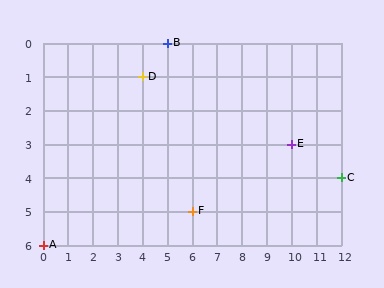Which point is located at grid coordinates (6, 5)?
Point F is at (6, 5).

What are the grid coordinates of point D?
Point D is at grid coordinates (4, 1).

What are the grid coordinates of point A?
Point A is at grid coordinates (0, 6).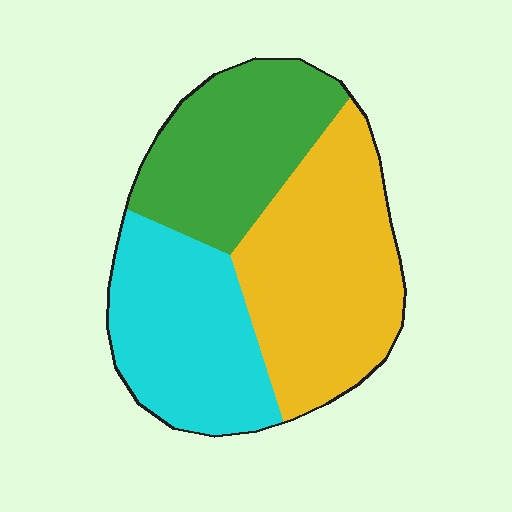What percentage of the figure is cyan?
Cyan covers roughly 30% of the figure.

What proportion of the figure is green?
Green takes up between a sixth and a third of the figure.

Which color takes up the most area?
Yellow, at roughly 40%.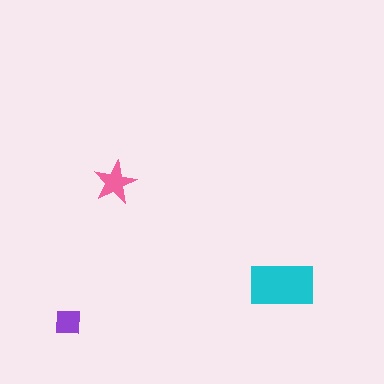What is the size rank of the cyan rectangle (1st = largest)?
1st.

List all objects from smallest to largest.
The purple square, the pink star, the cyan rectangle.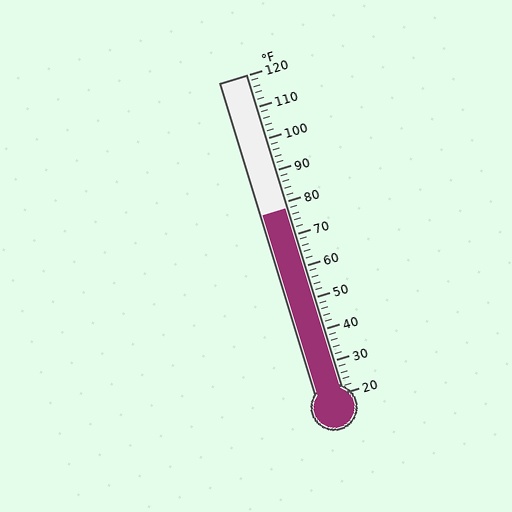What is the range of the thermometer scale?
The thermometer scale ranges from 20°F to 120°F.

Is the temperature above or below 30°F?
The temperature is above 30°F.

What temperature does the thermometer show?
The thermometer shows approximately 78°F.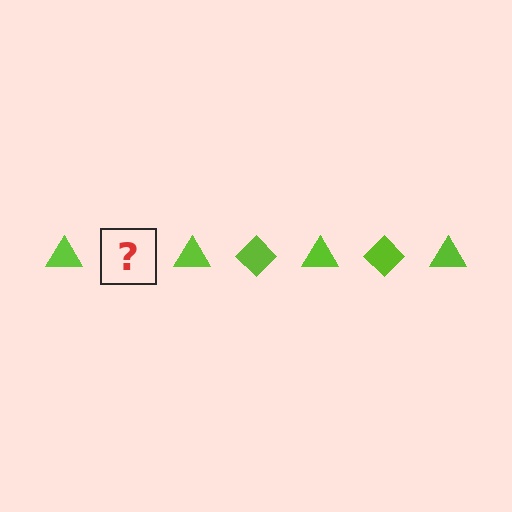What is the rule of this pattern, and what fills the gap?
The rule is that the pattern cycles through triangle, diamond shapes in lime. The gap should be filled with a lime diamond.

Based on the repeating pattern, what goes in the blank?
The blank should be a lime diamond.